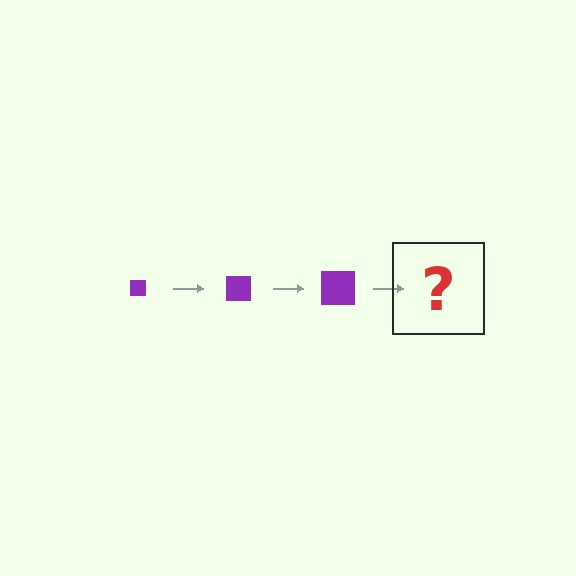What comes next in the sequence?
The next element should be a purple square, larger than the previous one.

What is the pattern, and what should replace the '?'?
The pattern is that the square gets progressively larger each step. The '?' should be a purple square, larger than the previous one.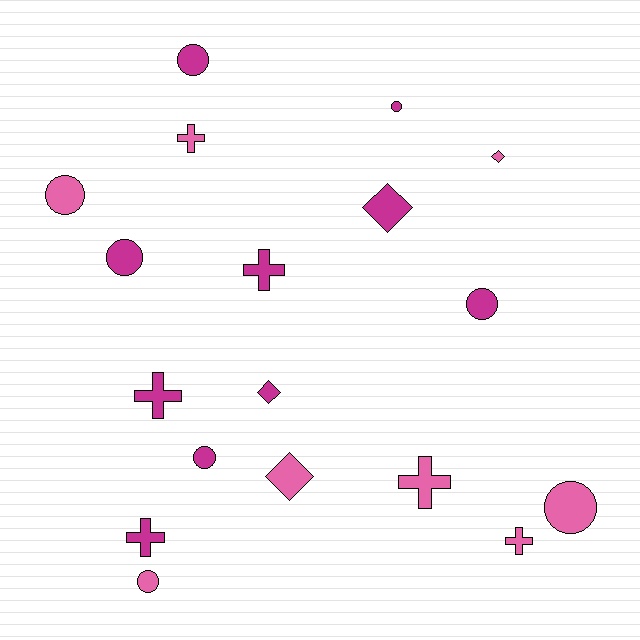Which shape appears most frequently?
Circle, with 8 objects.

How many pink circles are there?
There are 3 pink circles.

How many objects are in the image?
There are 18 objects.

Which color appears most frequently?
Magenta, with 10 objects.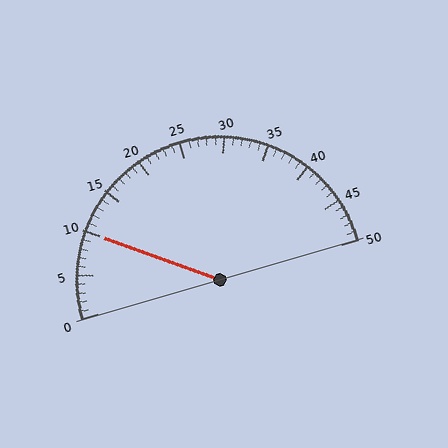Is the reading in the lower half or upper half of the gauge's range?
The reading is in the lower half of the range (0 to 50).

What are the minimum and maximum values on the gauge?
The gauge ranges from 0 to 50.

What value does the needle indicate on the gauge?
The needle indicates approximately 10.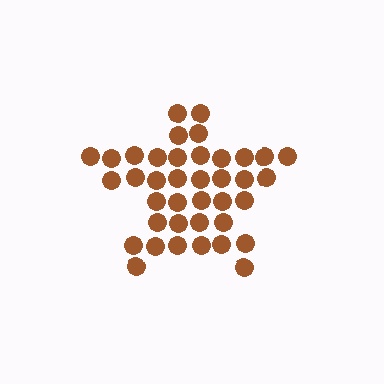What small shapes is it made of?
It is made of small circles.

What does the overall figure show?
The overall figure shows a star.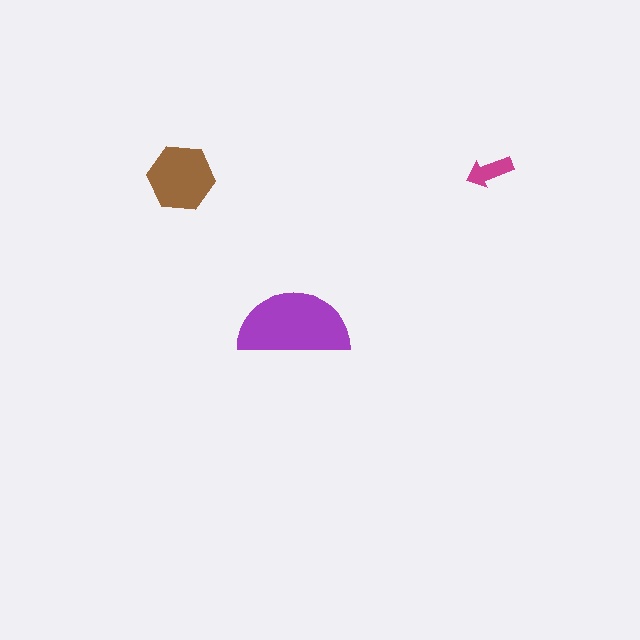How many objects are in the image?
There are 3 objects in the image.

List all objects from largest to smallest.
The purple semicircle, the brown hexagon, the magenta arrow.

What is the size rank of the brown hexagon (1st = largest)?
2nd.